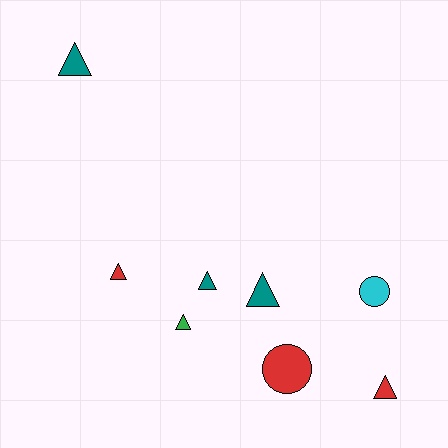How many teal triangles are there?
There are 3 teal triangles.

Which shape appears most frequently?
Triangle, with 6 objects.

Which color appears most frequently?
Teal, with 3 objects.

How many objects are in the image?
There are 8 objects.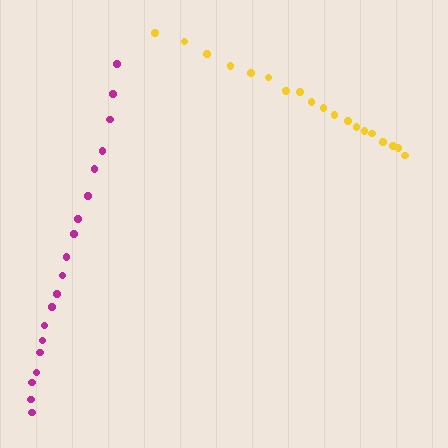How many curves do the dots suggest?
There are 2 distinct paths.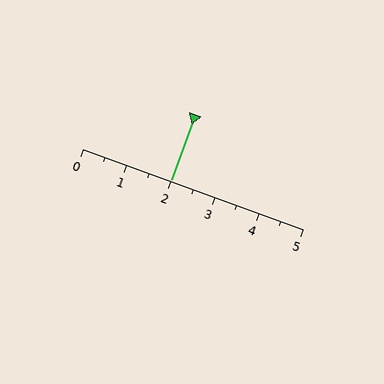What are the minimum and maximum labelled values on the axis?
The axis runs from 0 to 5.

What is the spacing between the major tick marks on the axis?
The major ticks are spaced 1 apart.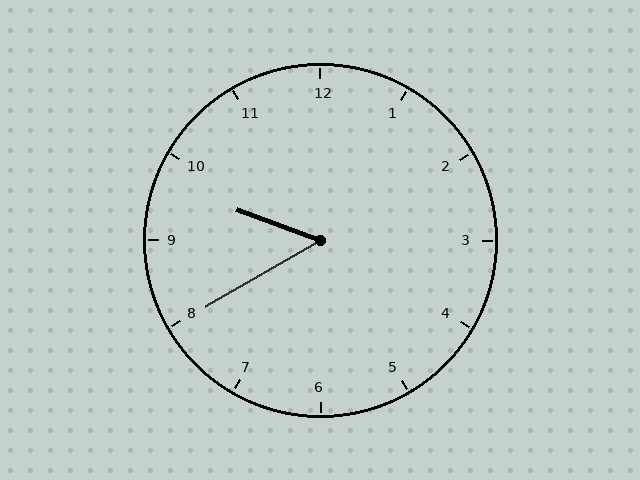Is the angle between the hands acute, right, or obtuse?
It is acute.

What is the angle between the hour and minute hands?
Approximately 50 degrees.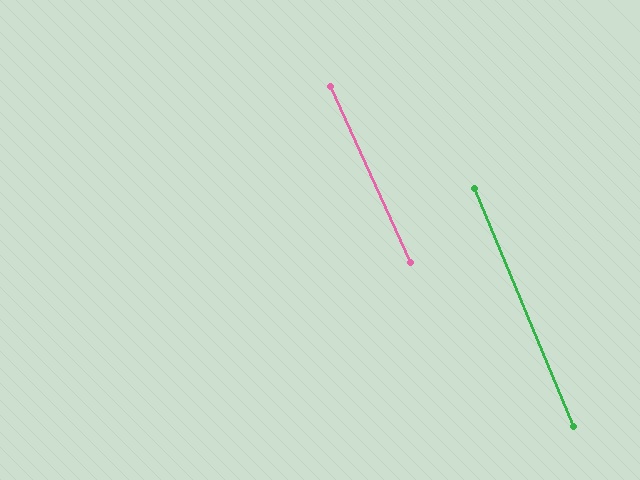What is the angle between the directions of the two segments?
Approximately 2 degrees.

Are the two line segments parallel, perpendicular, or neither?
Parallel — their directions differ by only 1.6°.